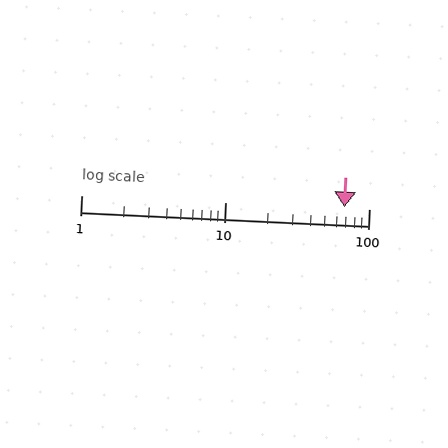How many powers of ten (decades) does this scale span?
The scale spans 2 decades, from 1 to 100.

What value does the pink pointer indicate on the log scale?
The pointer indicates approximately 68.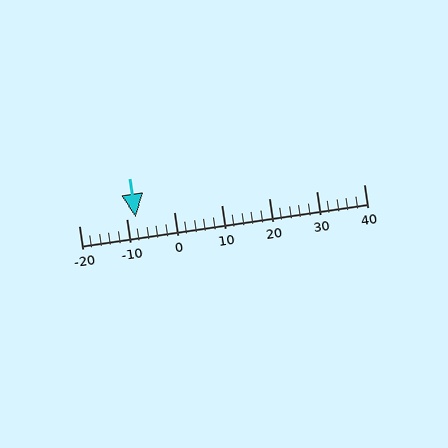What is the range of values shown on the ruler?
The ruler shows values from -20 to 40.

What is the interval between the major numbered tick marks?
The major tick marks are spaced 10 units apart.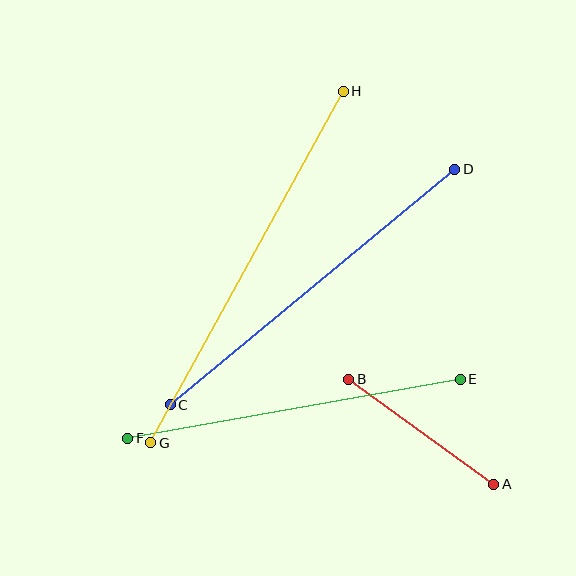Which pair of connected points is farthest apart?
Points G and H are farthest apart.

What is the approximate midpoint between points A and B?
The midpoint is at approximately (421, 432) pixels.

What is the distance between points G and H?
The distance is approximately 401 pixels.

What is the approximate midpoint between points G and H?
The midpoint is at approximately (247, 267) pixels.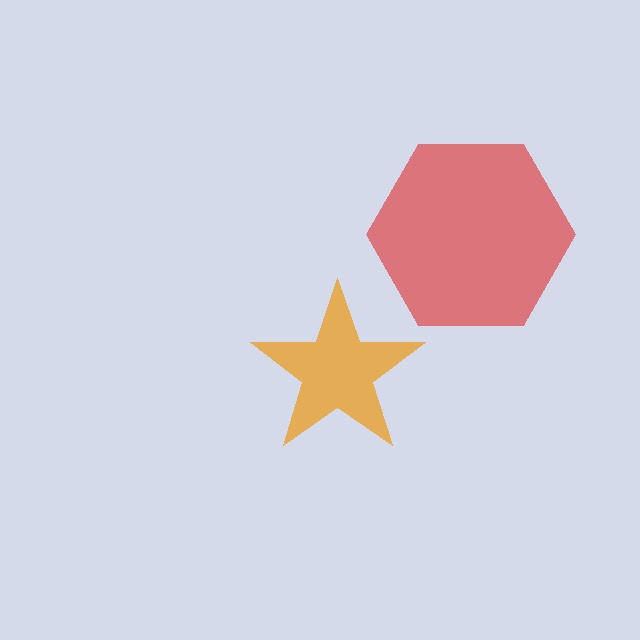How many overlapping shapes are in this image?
There are 2 overlapping shapes in the image.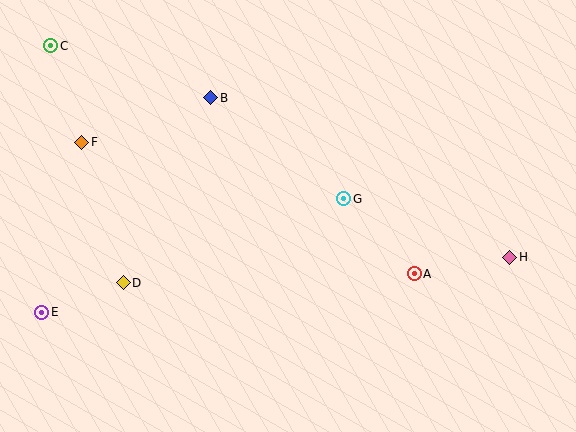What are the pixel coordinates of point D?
Point D is at (123, 283).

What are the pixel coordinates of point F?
Point F is at (82, 142).